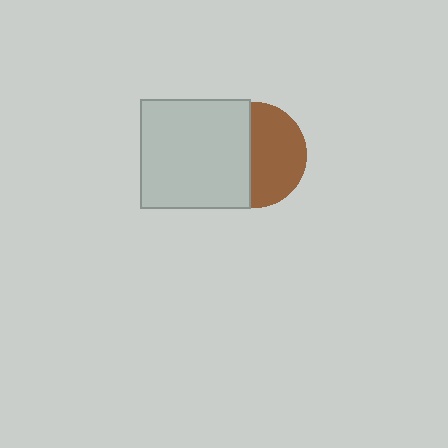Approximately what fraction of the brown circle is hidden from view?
Roughly 46% of the brown circle is hidden behind the light gray square.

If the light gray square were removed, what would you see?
You would see the complete brown circle.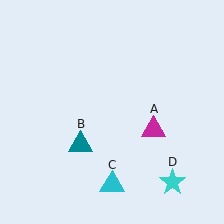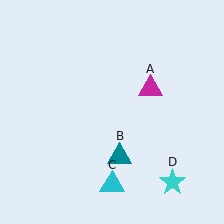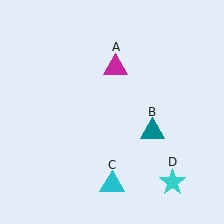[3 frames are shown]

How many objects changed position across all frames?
2 objects changed position: magenta triangle (object A), teal triangle (object B).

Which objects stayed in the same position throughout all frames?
Cyan triangle (object C) and cyan star (object D) remained stationary.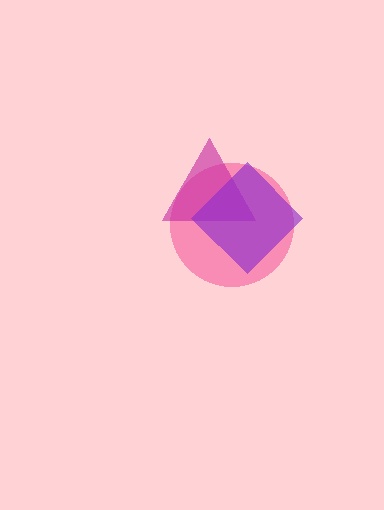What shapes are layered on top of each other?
The layered shapes are: a pink circle, a magenta triangle, a purple diamond.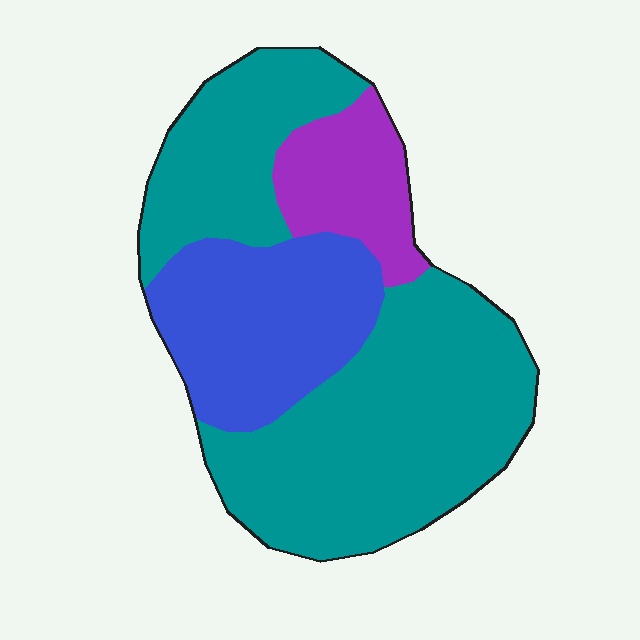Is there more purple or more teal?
Teal.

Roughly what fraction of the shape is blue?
Blue takes up about one quarter (1/4) of the shape.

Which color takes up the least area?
Purple, at roughly 15%.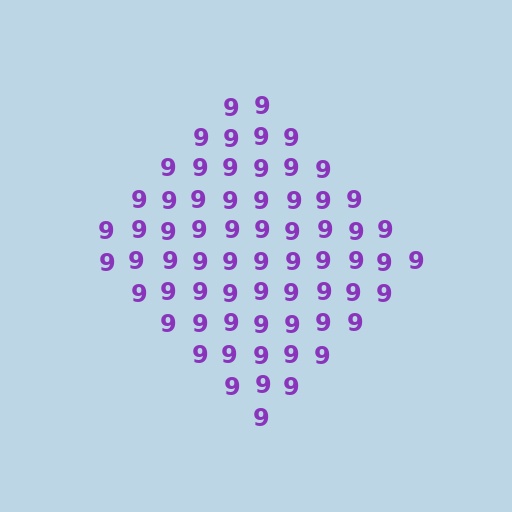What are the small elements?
The small elements are digit 9's.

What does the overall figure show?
The overall figure shows a diamond.